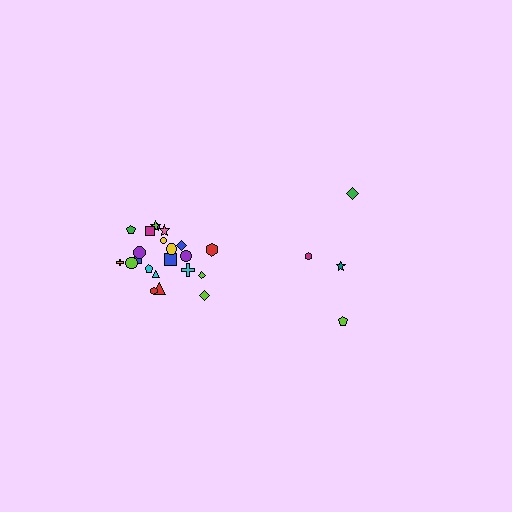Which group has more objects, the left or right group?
The left group.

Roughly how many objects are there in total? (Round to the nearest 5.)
Roughly 25 objects in total.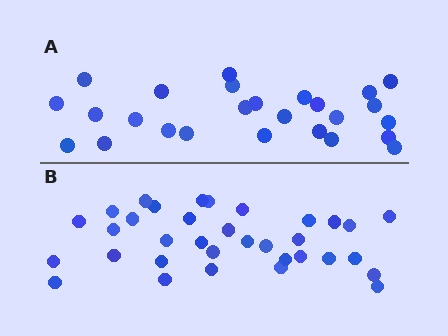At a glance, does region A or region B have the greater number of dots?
Region B (the bottom region) has more dots.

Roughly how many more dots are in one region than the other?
Region B has roughly 8 or so more dots than region A.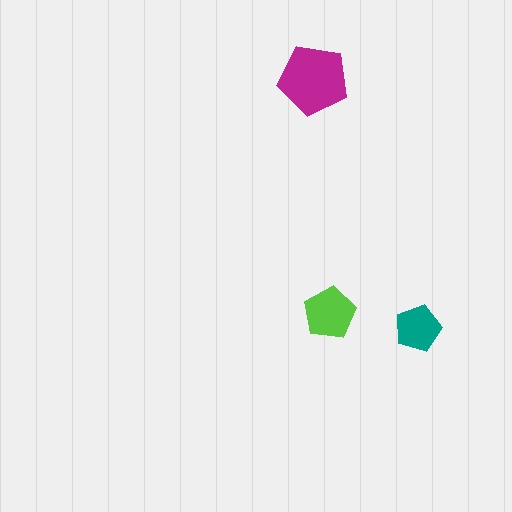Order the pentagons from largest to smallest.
the magenta one, the lime one, the teal one.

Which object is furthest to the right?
The teal pentagon is rightmost.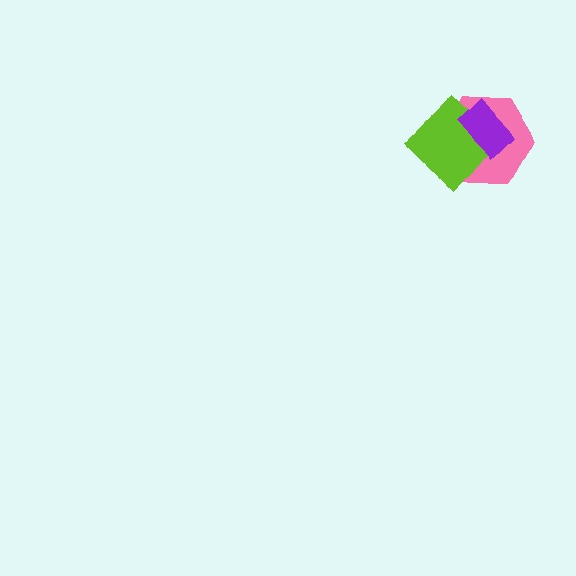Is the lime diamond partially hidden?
Yes, it is partially covered by another shape.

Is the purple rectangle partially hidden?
No, no other shape covers it.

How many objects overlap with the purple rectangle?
2 objects overlap with the purple rectangle.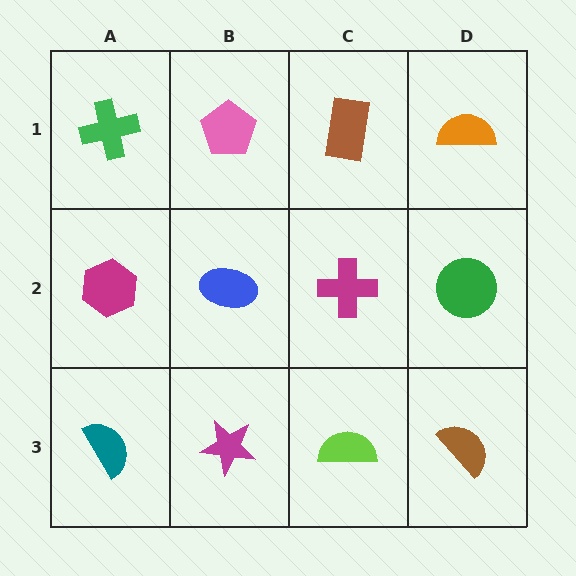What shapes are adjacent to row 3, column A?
A magenta hexagon (row 2, column A), a magenta star (row 3, column B).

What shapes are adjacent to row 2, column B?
A pink pentagon (row 1, column B), a magenta star (row 3, column B), a magenta hexagon (row 2, column A), a magenta cross (row 2, column C).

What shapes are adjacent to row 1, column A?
A magenta hexagon (row 2, column A), a pink pentagon (row 1, column B).